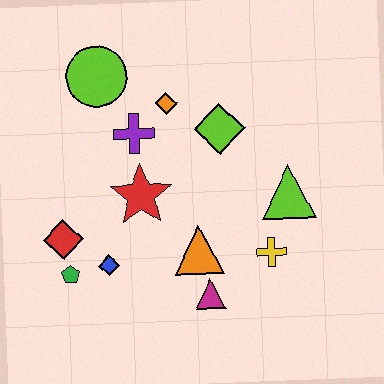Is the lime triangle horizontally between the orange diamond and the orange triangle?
No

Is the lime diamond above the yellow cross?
Yes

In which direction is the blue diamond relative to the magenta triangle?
The blue diamond is to the left of the magenta triangle.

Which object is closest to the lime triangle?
The yellow cross is closest to the lime triangle.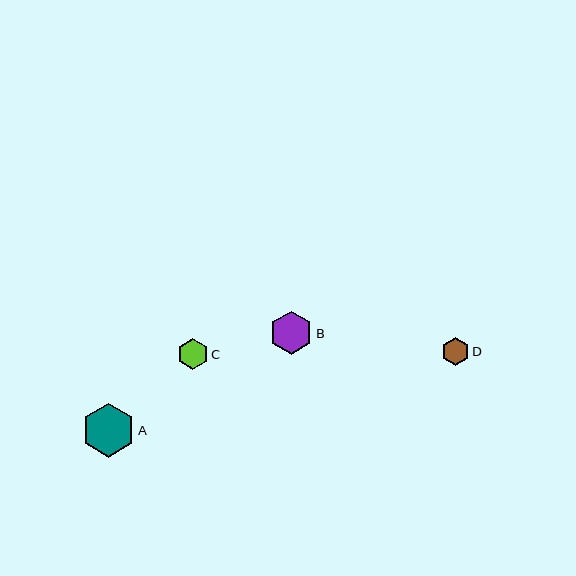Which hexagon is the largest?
Hexagon A is the largest with a size of approximately 54 pixels.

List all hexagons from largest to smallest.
From largest to smallest: A, B, C, D.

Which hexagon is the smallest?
Hexagon D is the smallest with a size of approximately 27 pixels.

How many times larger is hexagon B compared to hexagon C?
Hexagon B is approximately 1.4 times the size of hexagon C.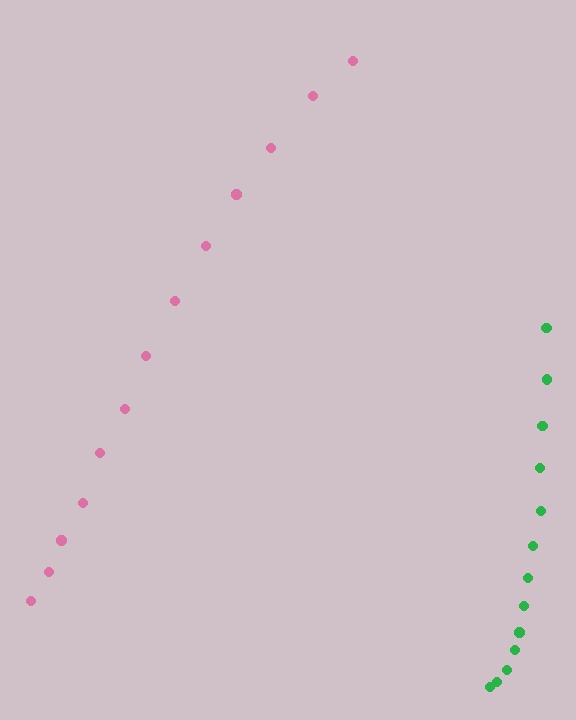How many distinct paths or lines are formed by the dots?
There are 2 distinct paths.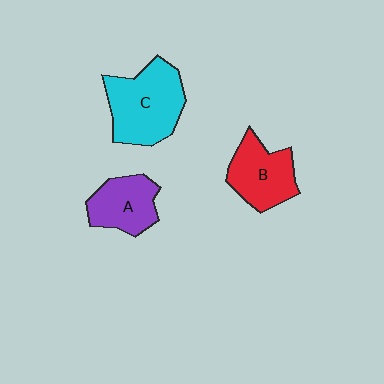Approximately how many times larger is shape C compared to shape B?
Approximately 1.4 times.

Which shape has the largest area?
Shape C (cyan).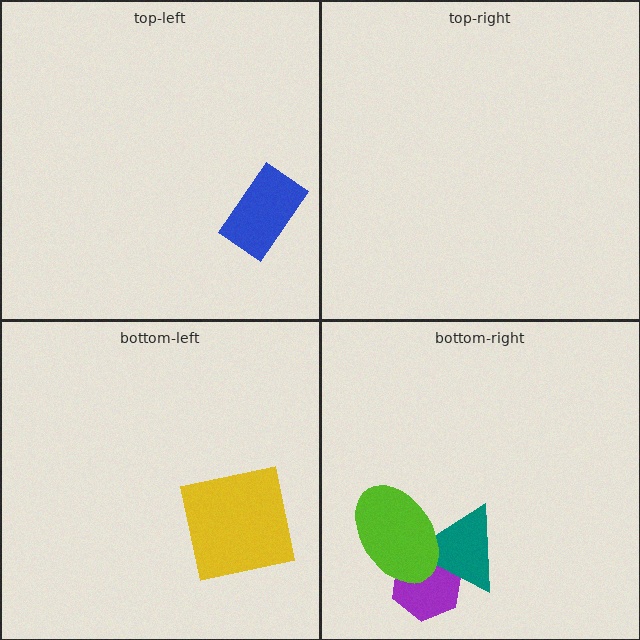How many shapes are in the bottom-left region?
1.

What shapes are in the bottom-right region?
The purple hexagon, the teal triangle, the lime ellipse.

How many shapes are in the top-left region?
1.